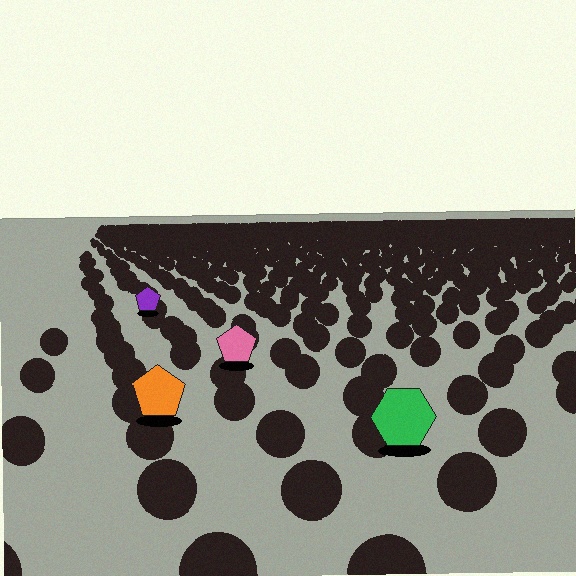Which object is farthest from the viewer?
The purple pentagon is farthest from the viewer. It appears smaller and the ground texture around it is denser.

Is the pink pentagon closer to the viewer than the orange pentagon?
No. The orange pentagon is closer — you can tell from the texture gradient: the ground texture is coarser near it.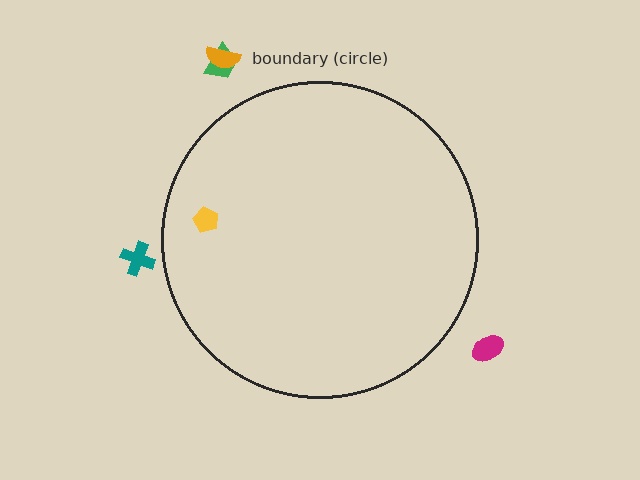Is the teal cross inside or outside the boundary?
Outside.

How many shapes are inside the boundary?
1 inside, 4 outside.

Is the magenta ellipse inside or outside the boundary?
Outside.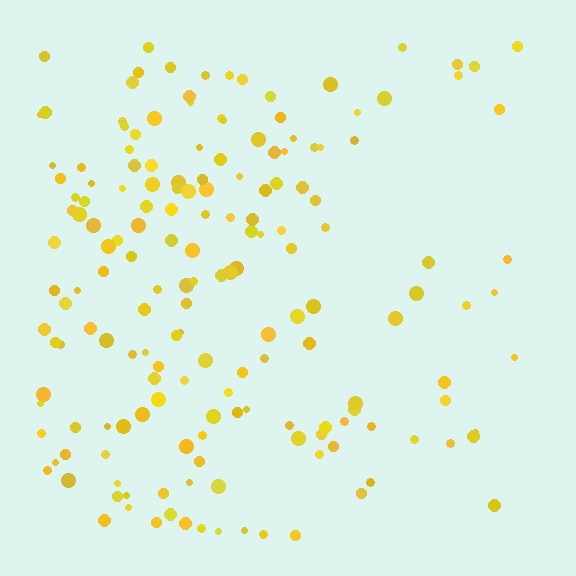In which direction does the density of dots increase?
From right to left, with the left side densest.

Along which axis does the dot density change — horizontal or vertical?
Horizontal.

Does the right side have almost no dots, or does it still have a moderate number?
Still a moderate number, just noticeably fewer than the left.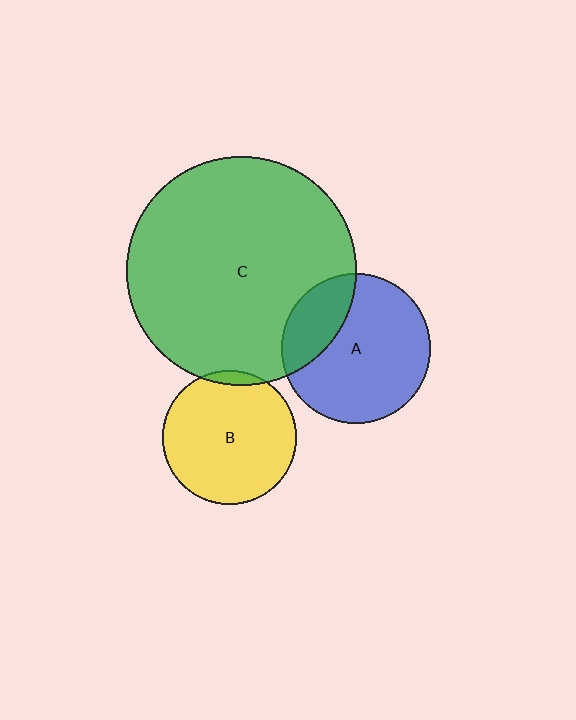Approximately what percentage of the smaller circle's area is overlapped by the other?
Approximately 5%.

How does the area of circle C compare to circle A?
Approximately 2.4 times.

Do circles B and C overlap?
Yes.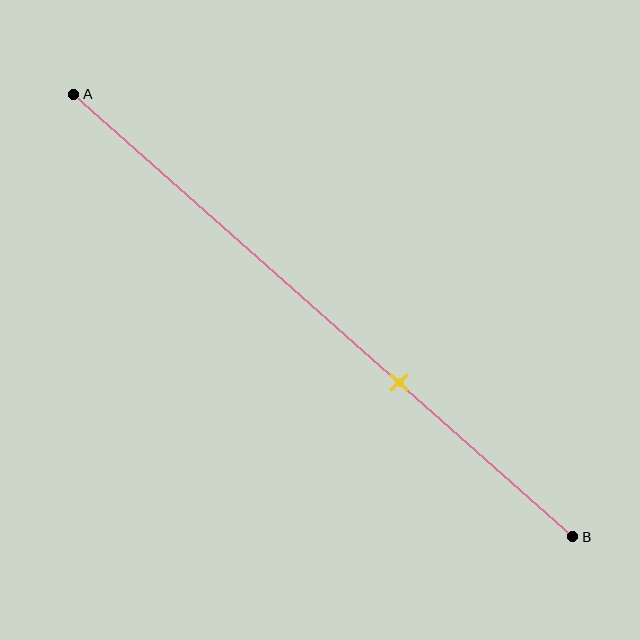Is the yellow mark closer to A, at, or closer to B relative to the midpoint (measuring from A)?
The yellow mark is closer to point B than the midpoint of segment AB.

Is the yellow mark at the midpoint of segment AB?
No, the mark is at about 65% from A, not at the 50% midpoint.